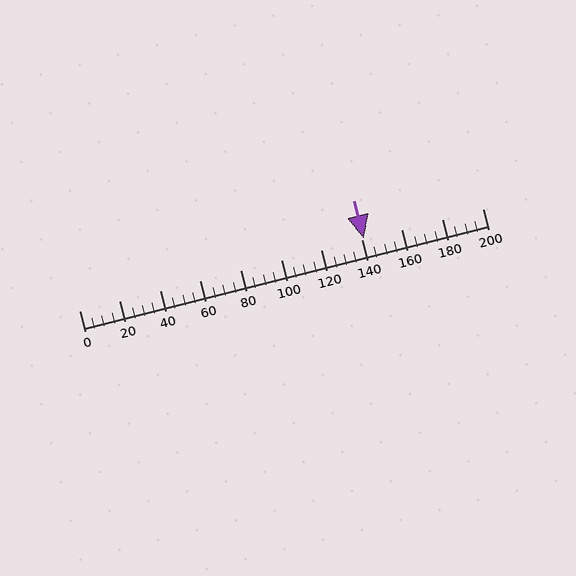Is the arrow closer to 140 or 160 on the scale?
The arrow is closer to 140.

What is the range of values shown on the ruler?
The ruler shows values from 0 to 200.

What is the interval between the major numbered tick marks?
The major tick marks are spaced 20 units apart.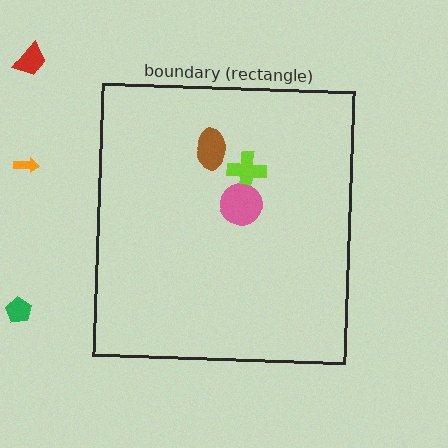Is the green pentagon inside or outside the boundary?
Outside.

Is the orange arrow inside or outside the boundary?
Outside.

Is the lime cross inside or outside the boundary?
Inside.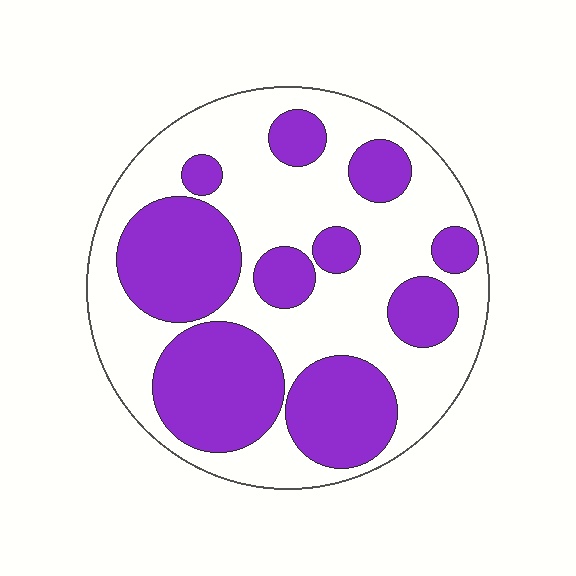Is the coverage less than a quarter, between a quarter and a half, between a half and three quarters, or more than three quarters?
Between a quarter and a half.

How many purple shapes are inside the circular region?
10.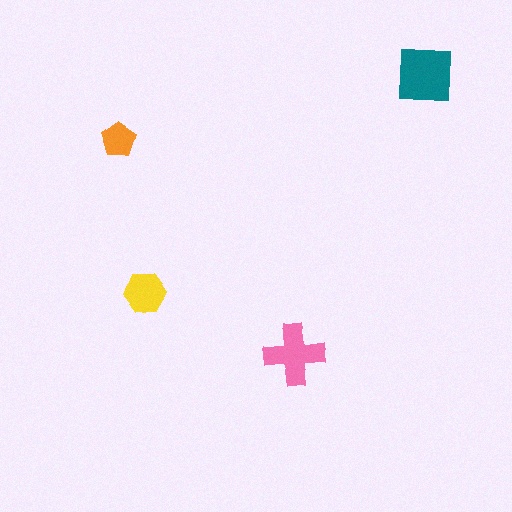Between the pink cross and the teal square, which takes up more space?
The teal square.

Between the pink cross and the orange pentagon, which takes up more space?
The pink cross.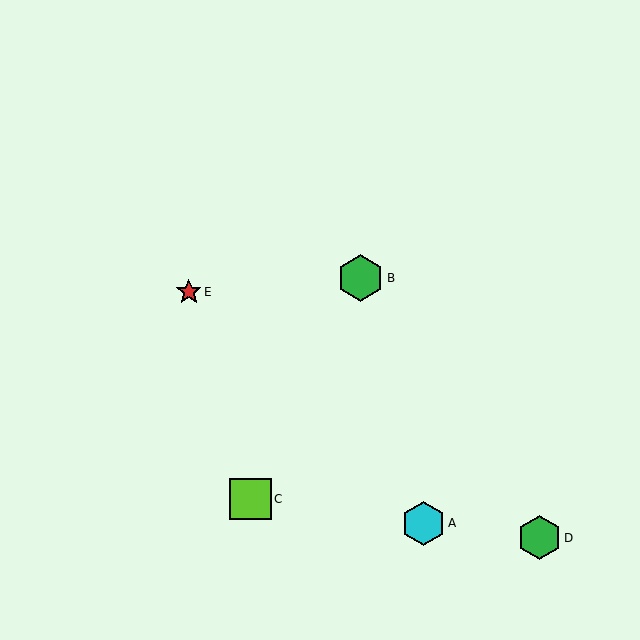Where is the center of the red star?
The center of the red star is at (189, 292).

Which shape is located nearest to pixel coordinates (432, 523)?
The cyan hexagon (labeled A) at (423, 523) is nearest to that location.